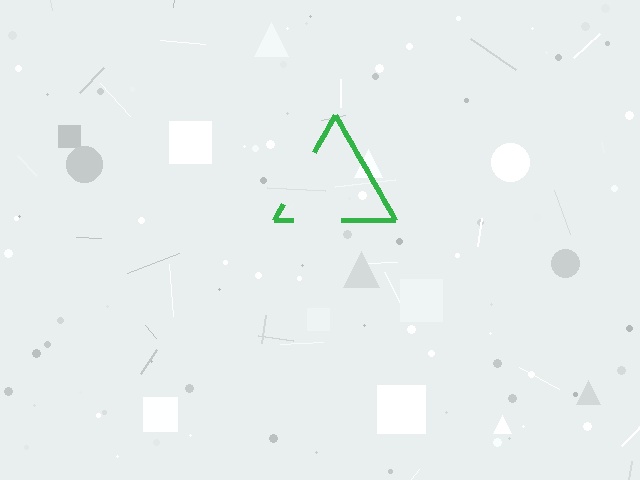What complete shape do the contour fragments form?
The contour fragments form a triangle.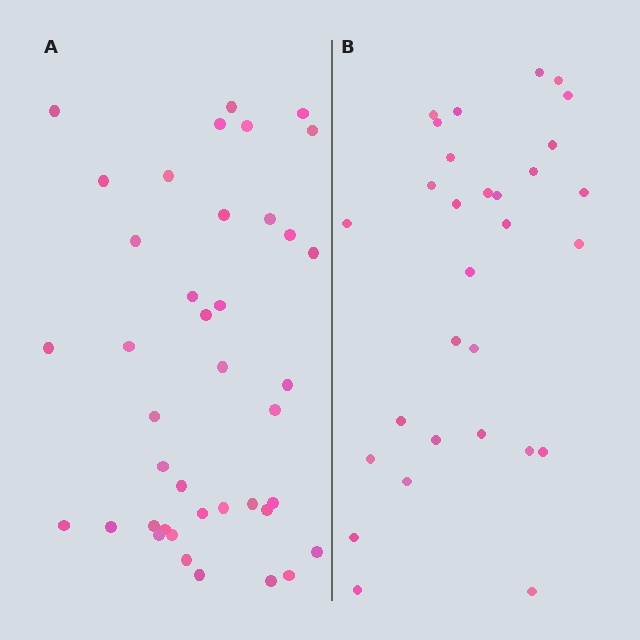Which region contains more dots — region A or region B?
Region A (the left region) has more dots.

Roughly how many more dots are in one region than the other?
Region A has roughly 10 or so more dots than region B.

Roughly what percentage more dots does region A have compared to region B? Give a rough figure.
About 35% more.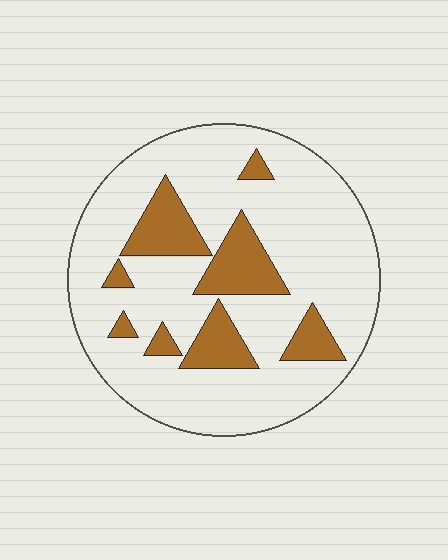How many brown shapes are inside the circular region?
8.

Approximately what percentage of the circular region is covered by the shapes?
Approximately 20%.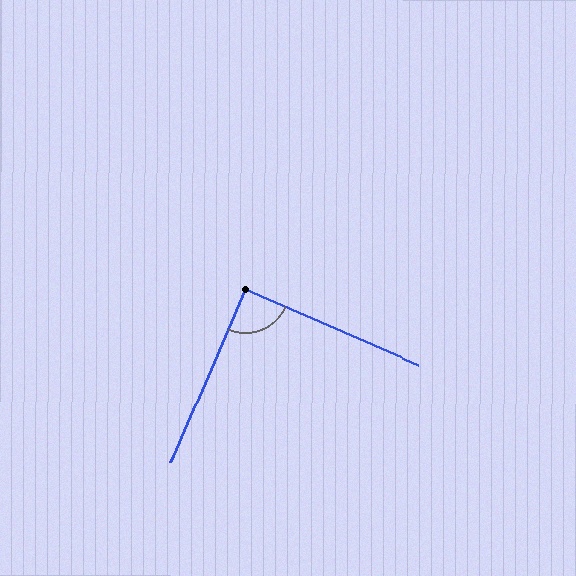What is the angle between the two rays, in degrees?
Approximately 89 degrees.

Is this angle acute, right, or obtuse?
It is approximately a right angle.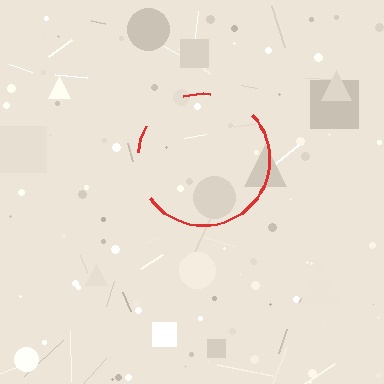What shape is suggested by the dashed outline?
The dashed outline suggests a circle.